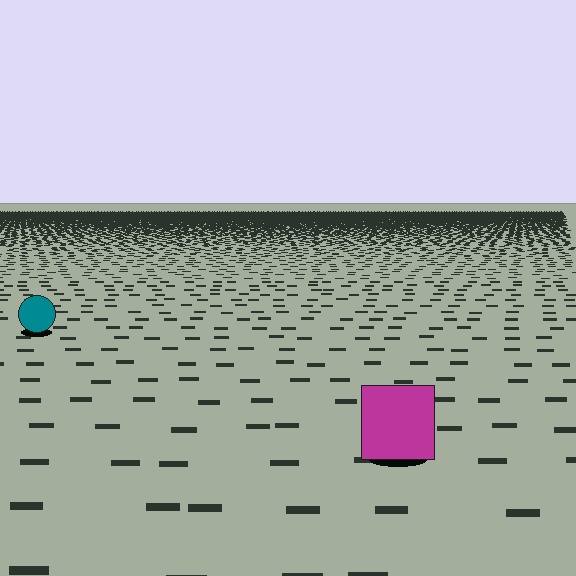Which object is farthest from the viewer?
The teal circle is farthest from the viewer. It appears smaller and the ground texture around it is denser.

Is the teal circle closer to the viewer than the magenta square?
No. The magenta square is closer — you can tell from the texture gradient: the ground texture is coarser near it.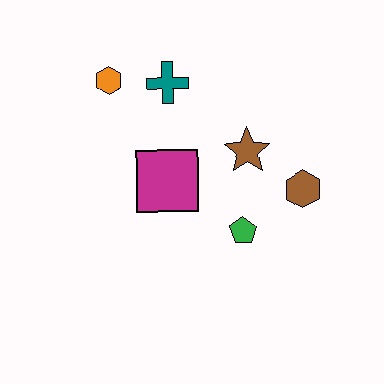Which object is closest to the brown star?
The brown hexagon is closest to the brown star.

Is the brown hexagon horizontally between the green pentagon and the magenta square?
No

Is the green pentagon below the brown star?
Yes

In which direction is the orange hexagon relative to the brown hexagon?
The orange hexagon is to the left of the brown hexagon.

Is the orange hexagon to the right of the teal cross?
No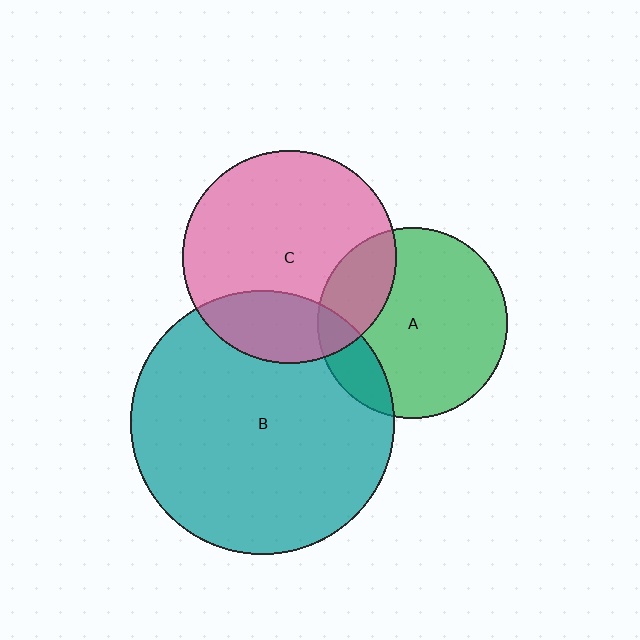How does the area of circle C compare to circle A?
Approximately 1.3 times.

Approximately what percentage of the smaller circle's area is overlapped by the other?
Approximately 15%.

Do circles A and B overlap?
Yes.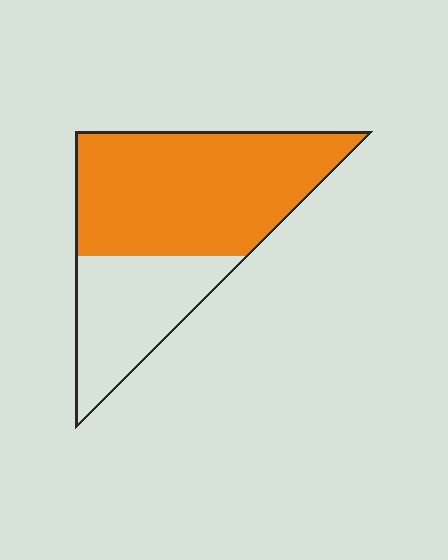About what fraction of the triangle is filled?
About two thirds (2/3).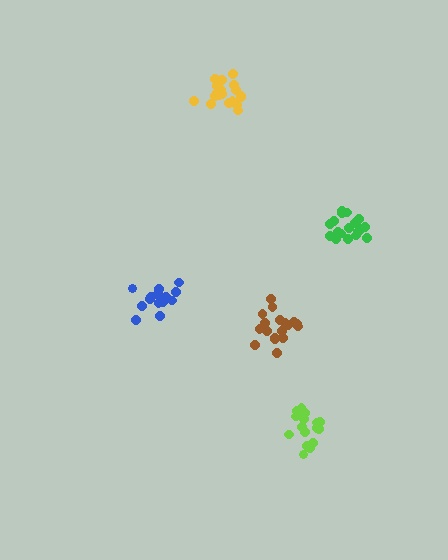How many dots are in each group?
Group 1: 18 dots, Group 2: 20 dots, Group 3: 15 dots, Group 4: 16 dots, Group 5: 19 dots (88 total).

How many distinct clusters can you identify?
There are 5 distinct clusters.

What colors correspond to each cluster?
The clusters are colored: brown, yellow, blue, lime, green.